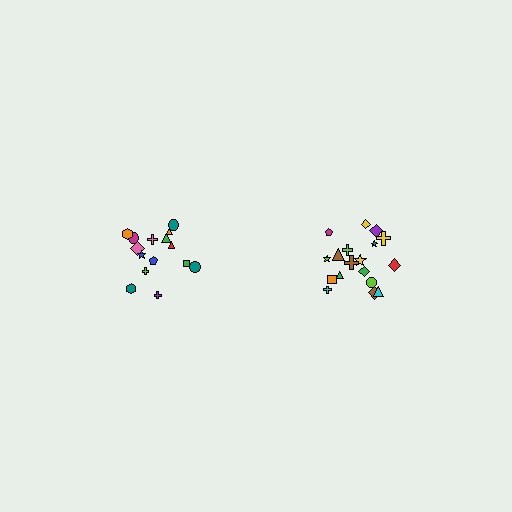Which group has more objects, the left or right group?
The right group.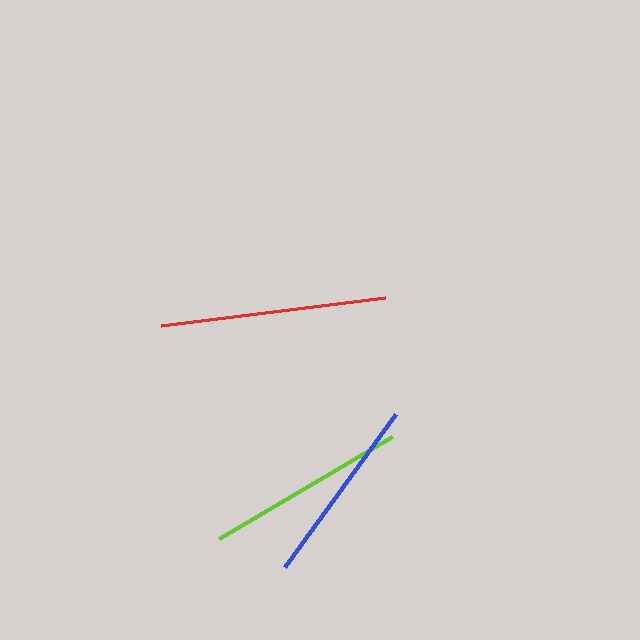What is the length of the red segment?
The red segment is approximately 226 pixels long.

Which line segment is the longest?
The red line is the longest at approximately 226 pixels.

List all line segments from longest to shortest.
From longest to shortest: red, lime, blue.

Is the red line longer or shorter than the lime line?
The red line is longer than the lime line.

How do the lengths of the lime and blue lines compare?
The lime and blue lines are approximately the same length.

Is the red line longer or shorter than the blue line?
The red line is longer than the blue line.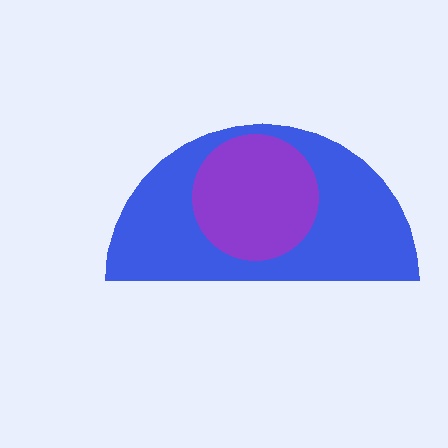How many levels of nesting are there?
2.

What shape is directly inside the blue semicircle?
The purple circle.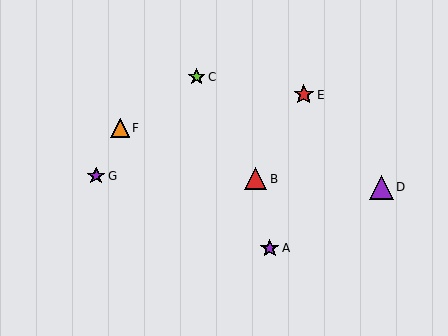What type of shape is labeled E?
Shape E is a red star.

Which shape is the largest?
The purple triangle (labeled D) is the largest.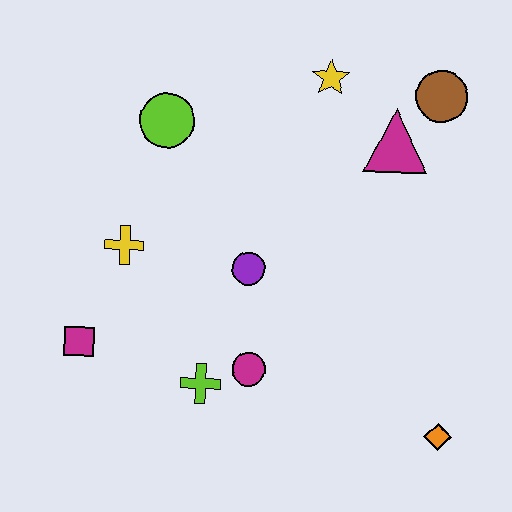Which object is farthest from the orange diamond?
The lime circle is farthest from the orange diamond.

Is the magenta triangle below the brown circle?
Yes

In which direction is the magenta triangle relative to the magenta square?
The magenta triangle is to the right of the magenta square.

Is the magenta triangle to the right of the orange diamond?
No